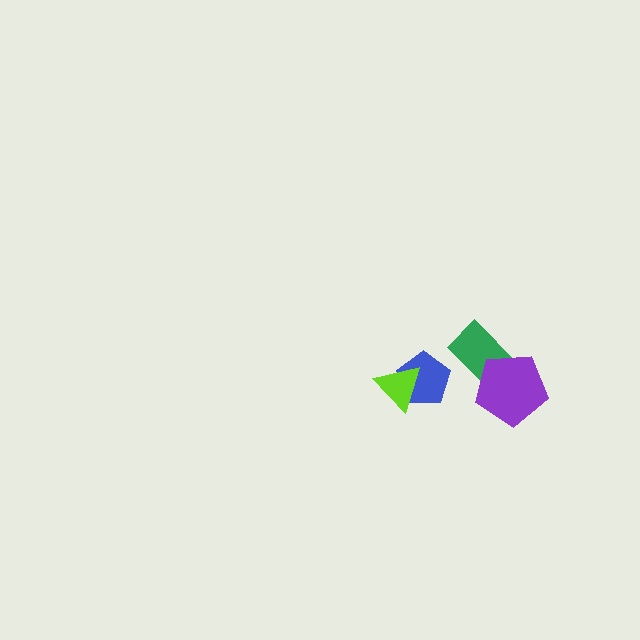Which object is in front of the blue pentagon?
The lime triangle is in front of the blue pentagon.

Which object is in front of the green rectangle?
The purple pentagon is in front of the green rectangle.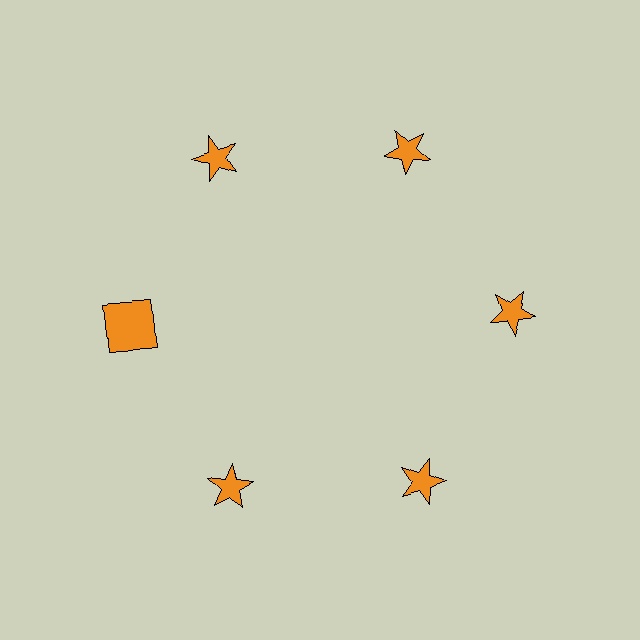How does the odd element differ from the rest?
It has a different shape: square instead of star.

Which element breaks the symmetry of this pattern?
The orange square at roughly the 9 o'clock position breaks the symmetry. All other shapes are orange stars.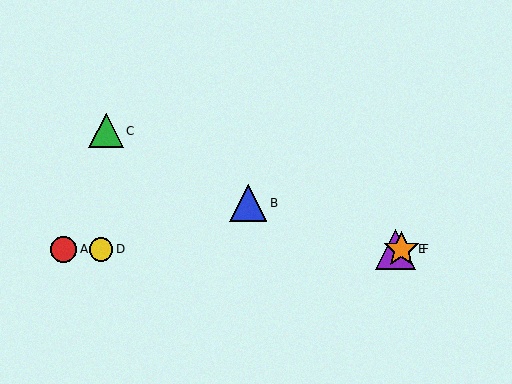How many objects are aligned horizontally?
4 objects (A, D, E, F) are aligned horizontally.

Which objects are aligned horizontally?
Objects A, D, E, F are aligned horizontally.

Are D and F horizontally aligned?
Yes, both are at y≈250.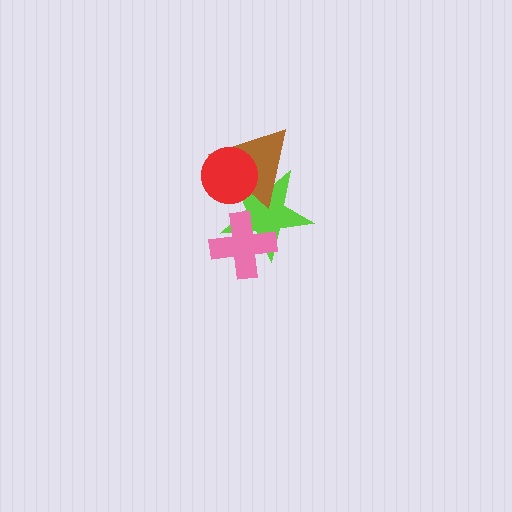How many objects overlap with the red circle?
2 objects overlap with the red circle.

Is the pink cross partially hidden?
No, no other shape covers it.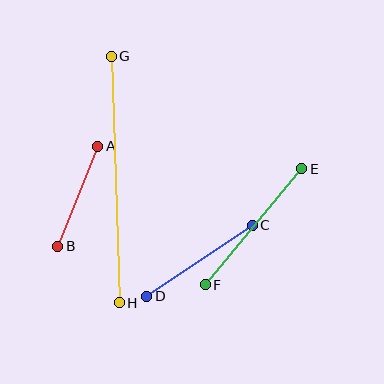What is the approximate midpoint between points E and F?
The midpoint is at approximately (253, 227) pixels.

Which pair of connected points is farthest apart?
Points G and H are farthest apart.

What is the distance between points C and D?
The distance is approximately 127 pixels.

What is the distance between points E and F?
The distance is approximately 151 pixels.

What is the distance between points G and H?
The distance is approximately 247 pixels.